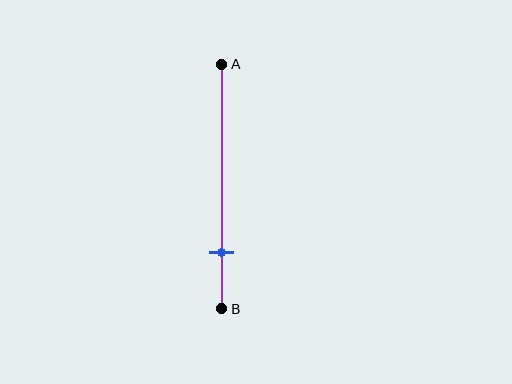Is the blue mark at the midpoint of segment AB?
No, the mark is at about 75% from A, not at the 50% midpoint.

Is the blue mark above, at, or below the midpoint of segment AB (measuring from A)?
The blue mark is below the midpoint of segment AB.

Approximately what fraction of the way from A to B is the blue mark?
The blue mark is approximately 75% of the way from A to B.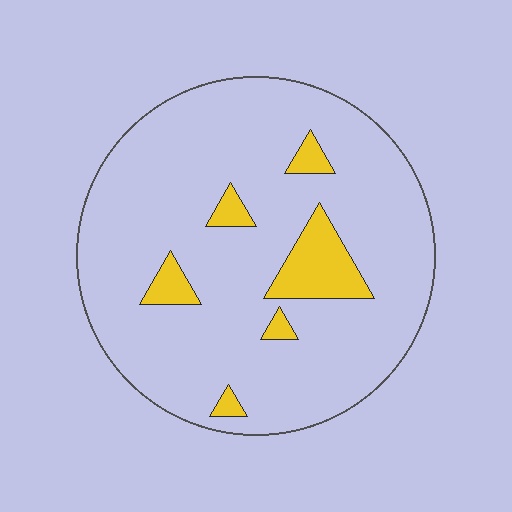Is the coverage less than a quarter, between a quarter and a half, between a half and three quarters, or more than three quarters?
Less than a quarter.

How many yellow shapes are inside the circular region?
6.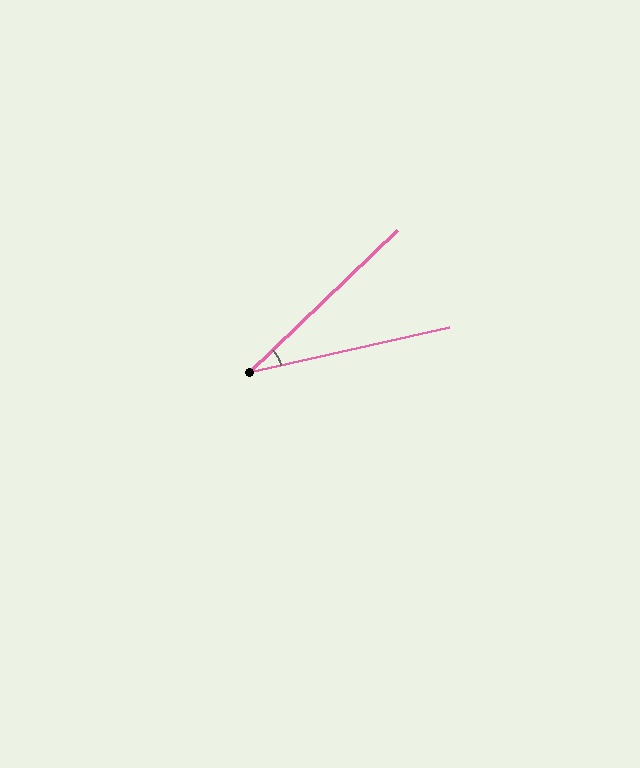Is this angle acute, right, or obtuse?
It is acute.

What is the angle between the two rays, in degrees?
Approximately 31 degrees.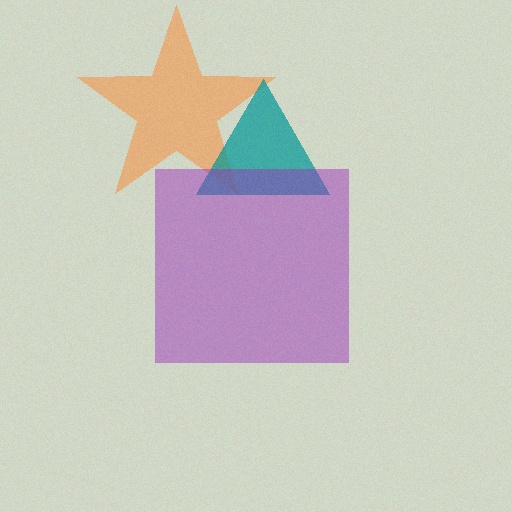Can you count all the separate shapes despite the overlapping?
Yes, there are 3 separate shapes.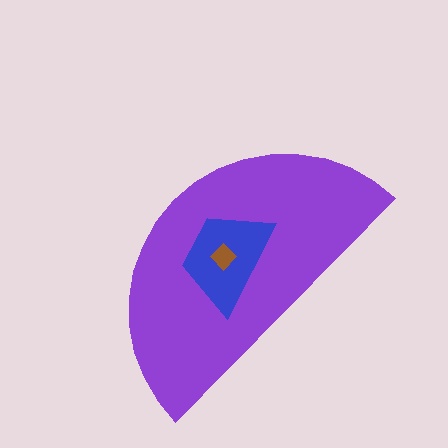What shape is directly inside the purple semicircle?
The blue trapezoid.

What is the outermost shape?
The purple semicircle.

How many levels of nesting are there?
3.